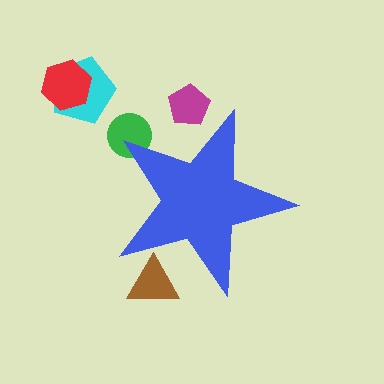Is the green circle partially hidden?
Yes, the green circle is partially hidden behind the blue star.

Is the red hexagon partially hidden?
No, the red hexagon is fully visible.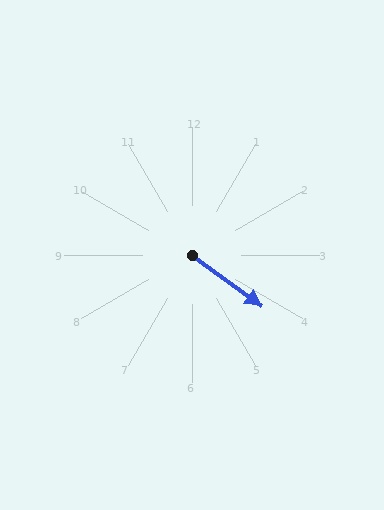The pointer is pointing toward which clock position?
Roughly 4 o'clock.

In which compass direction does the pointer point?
Southeast.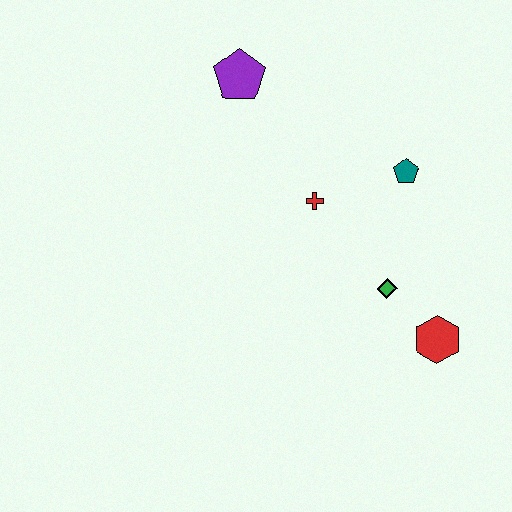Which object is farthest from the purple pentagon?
The red hexagon is farthest from the purple pentagon.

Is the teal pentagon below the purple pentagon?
Yes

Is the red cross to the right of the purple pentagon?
Yes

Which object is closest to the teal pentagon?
The red cross is closest to the teal pentagon.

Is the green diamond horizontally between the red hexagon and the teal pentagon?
No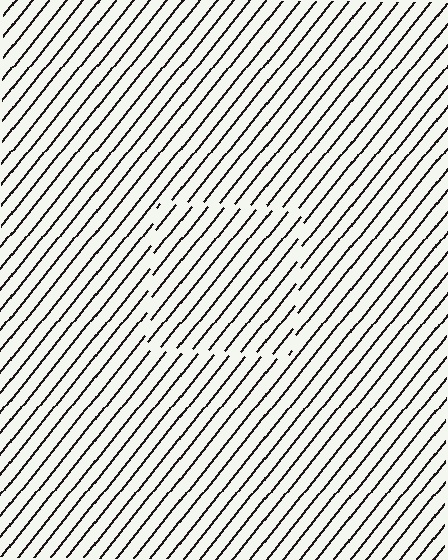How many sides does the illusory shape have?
4 sides — the line-ends trace a square.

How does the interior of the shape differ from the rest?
The interior of the shape contains the same grating, shifted by half a period — the contour is defined by the phase discontinuity where line-ends from the inner and outer gratings abut.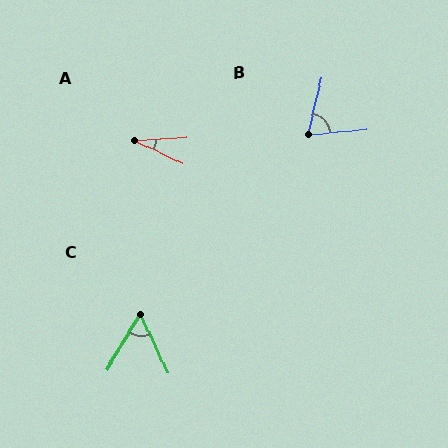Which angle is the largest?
B, at approximately 72 degrees.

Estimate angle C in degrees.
Approximately 56 degrees.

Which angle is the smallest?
A, at approximately 29 degrees.